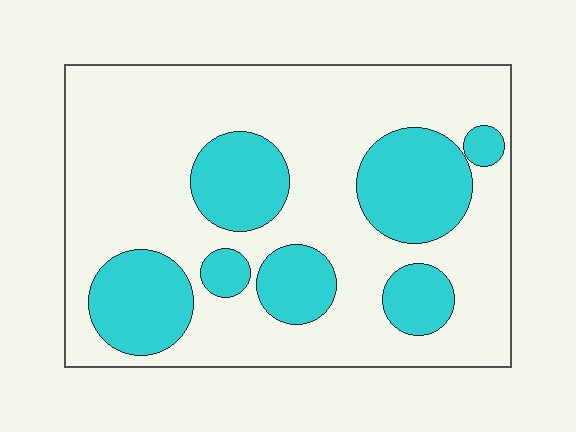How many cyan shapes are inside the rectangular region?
7.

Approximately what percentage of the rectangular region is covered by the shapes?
Approximately 30%.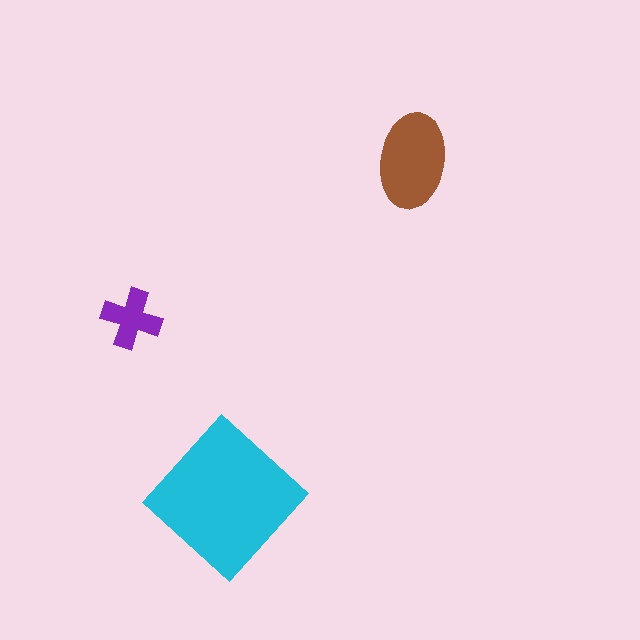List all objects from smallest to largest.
The purple cross, the brown ellipse, the cyan diamond.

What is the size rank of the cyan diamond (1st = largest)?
1st.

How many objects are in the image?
There are 3 objects in the image.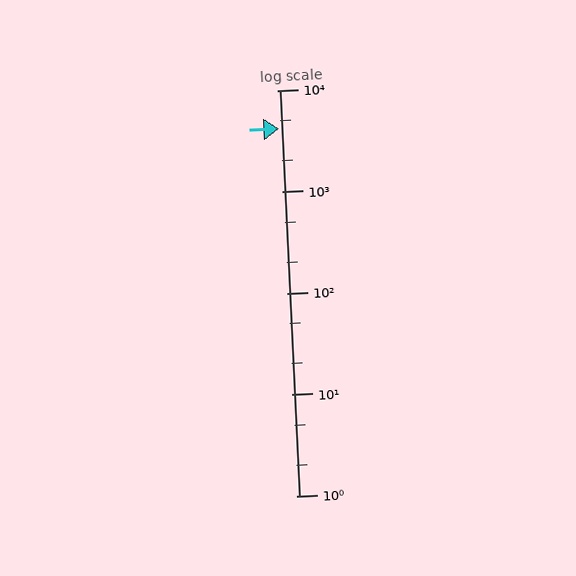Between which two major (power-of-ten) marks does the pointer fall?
The pointer is between 1000 and 10000.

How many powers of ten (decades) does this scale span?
The scale spans 4 decades, from 1 to 10000.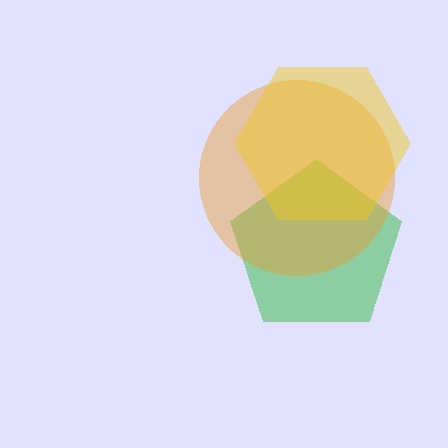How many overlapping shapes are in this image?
There are 3 overlapping shapes in the image.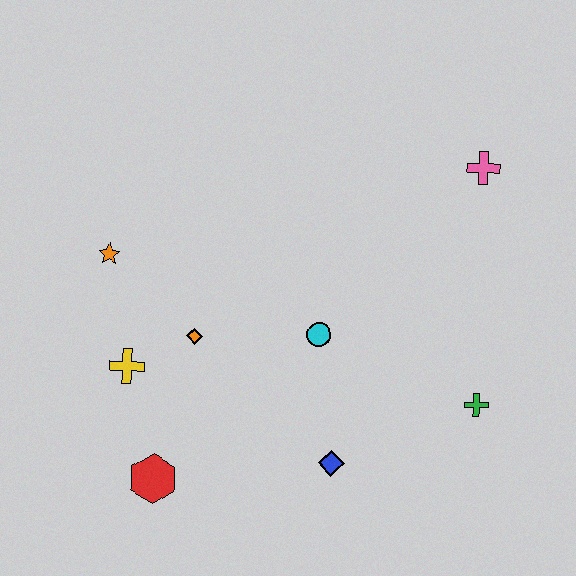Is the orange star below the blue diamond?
No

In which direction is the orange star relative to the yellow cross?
The orange star is above the yellow cross.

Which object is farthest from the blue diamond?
The pink cross is farthest from the blue diamond.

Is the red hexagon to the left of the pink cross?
Yes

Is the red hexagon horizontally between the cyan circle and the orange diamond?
No